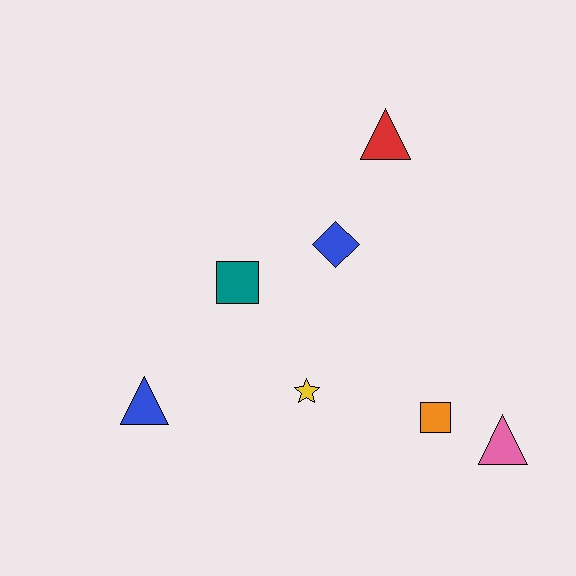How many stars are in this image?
There is 1 star.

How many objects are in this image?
There are 7 objects.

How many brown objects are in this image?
There are no brown objects.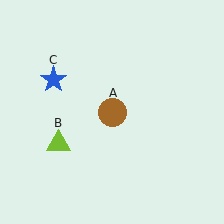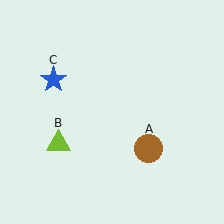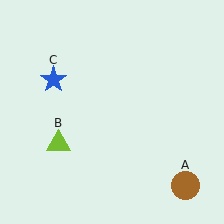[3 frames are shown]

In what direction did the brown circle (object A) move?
The brown circle (object A) moved down and to the right.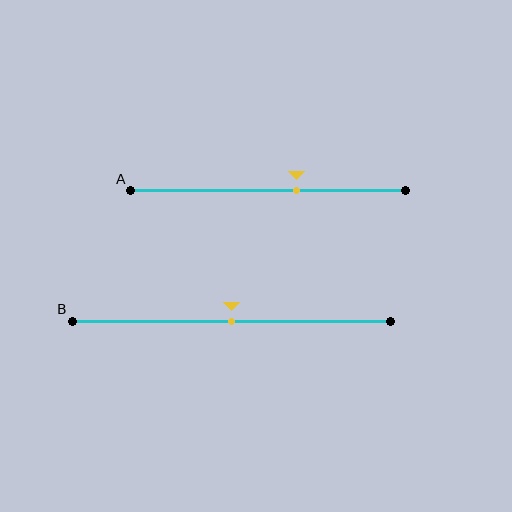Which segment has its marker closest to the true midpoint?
Segment B has its marker closest to the true midpoint.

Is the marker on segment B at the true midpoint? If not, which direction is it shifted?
Yes, the marker on segment B is at the true midpoint.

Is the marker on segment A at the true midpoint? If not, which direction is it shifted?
No, the marker on segment A is shifted to the right by about 10% of the segment length.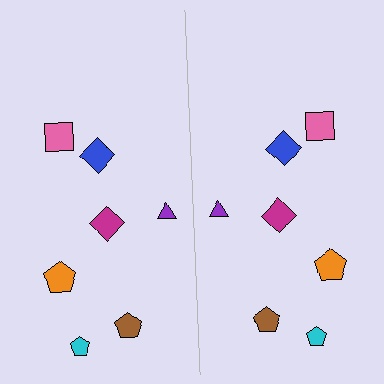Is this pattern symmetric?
Yes, this pattern has bilateral (reflection) symmetry.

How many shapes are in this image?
There are 14 shapes in this image.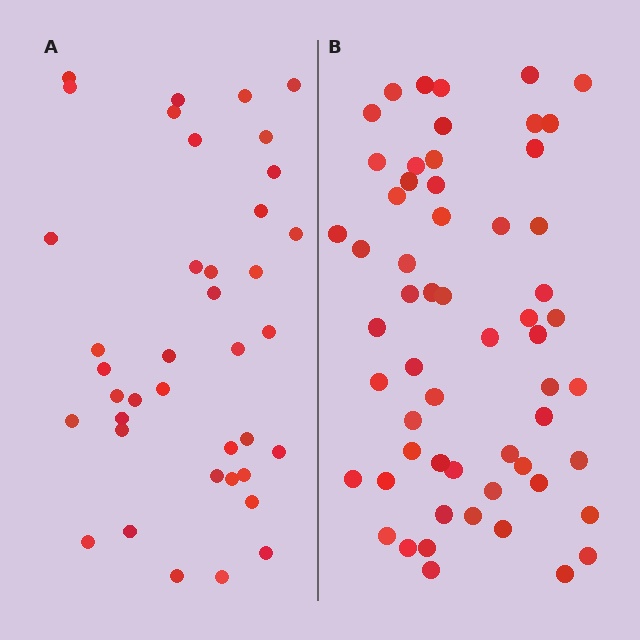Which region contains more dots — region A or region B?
Region B (the right region) has more dots.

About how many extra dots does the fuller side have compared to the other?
Region B has approximately 20 more dots than region A.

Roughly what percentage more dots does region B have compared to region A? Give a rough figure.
About 50% more.